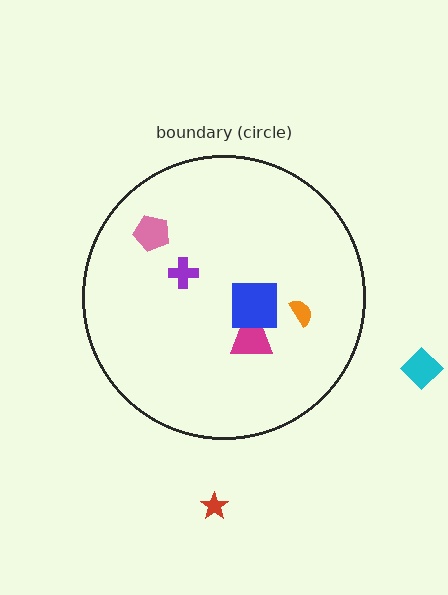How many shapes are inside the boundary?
5 inside, 2 outside.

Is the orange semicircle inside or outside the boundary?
Inside.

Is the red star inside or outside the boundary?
Outside.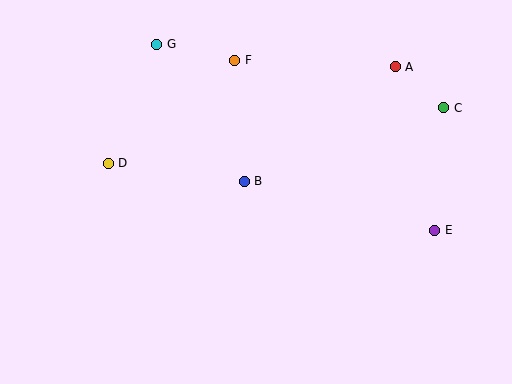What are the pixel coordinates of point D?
Point D is at (108, 163).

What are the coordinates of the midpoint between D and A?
The midpoint between D and A is at (252, 115).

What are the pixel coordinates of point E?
Point E is at (434, 230).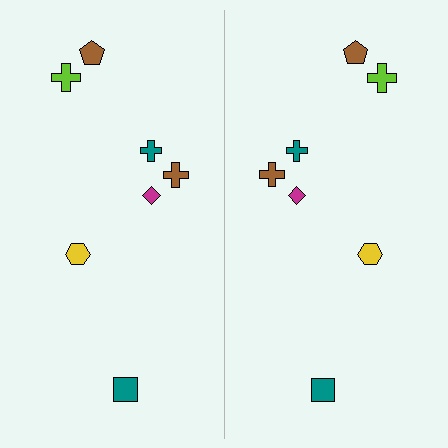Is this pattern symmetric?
Yes, this pattern has bilateral (reflection) symmetry.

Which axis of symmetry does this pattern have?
The pattern has a vertical axis of symmetry running through the center of the image.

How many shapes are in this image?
There are 14 shapes in this image.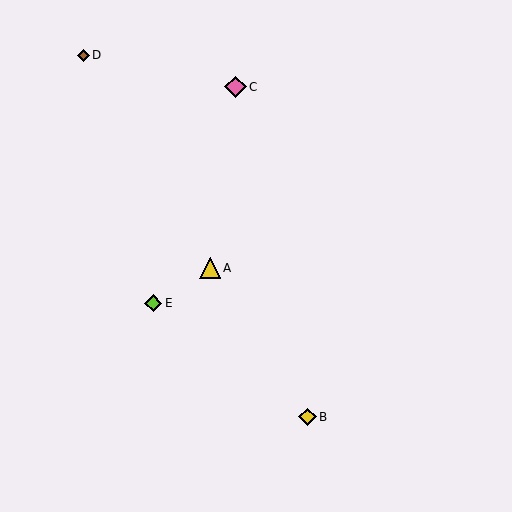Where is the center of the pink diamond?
The center of the pink diamond is at (236, 87).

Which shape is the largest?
The pink diamond (labeled C) is the largest.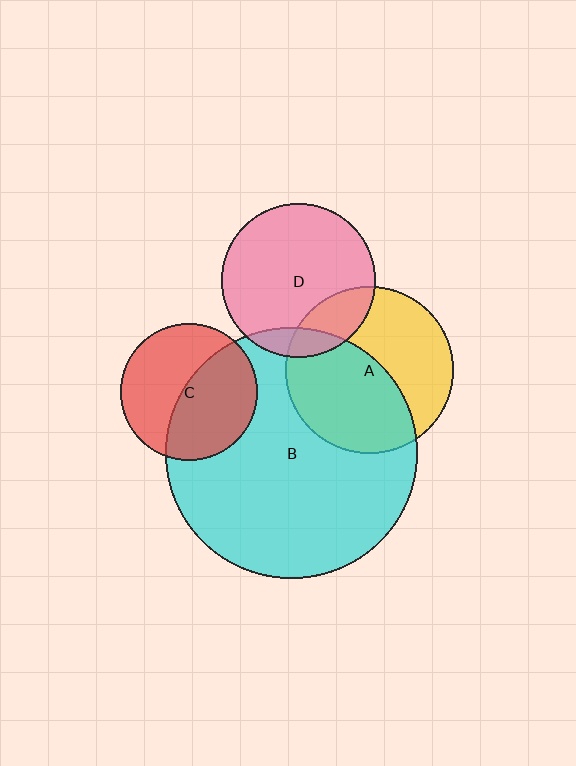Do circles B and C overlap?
Yes.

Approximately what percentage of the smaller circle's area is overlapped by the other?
Approximately 50%.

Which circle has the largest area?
Circle B (cyan).